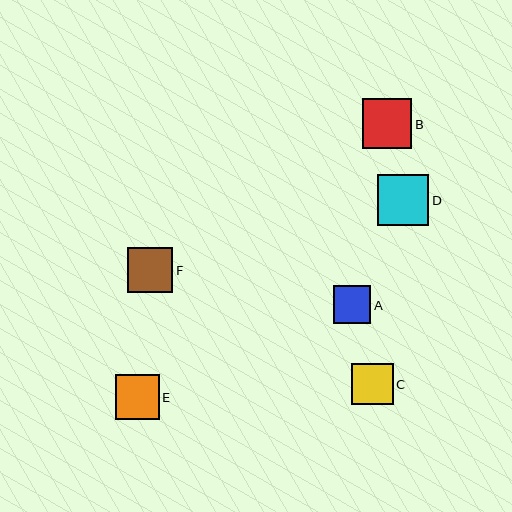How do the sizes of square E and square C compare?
Square E and square C are approximately the same size.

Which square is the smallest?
Square A is the smallest with a size of approximately 37 pixels.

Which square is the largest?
Square D is the largest with a size of approximately 51 pixels.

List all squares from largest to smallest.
From largest to smallest: D, B, F, E, C, A.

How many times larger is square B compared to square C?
Square B is approximately 1.2 times the size of square C.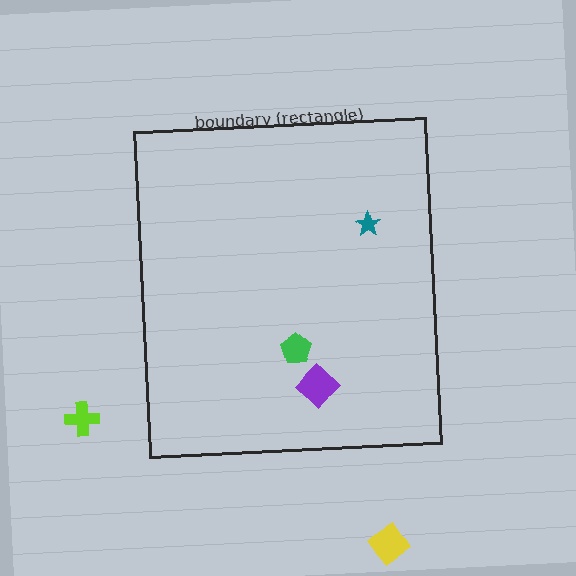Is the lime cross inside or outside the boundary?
Outside.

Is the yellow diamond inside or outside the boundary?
Outside.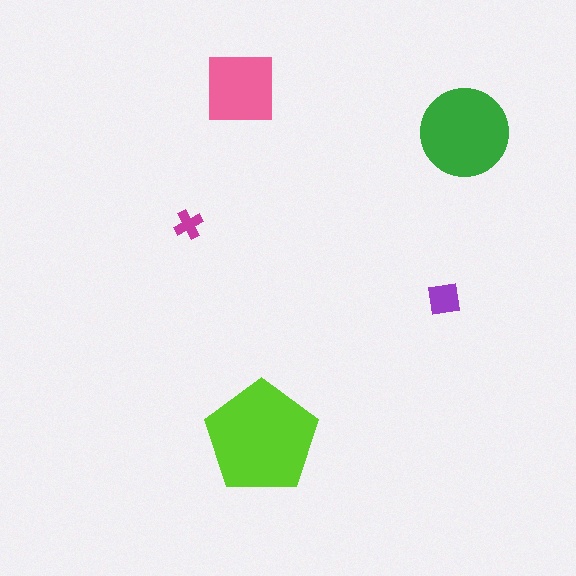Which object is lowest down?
The lime pentagon is bottommost.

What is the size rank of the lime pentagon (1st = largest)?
1st.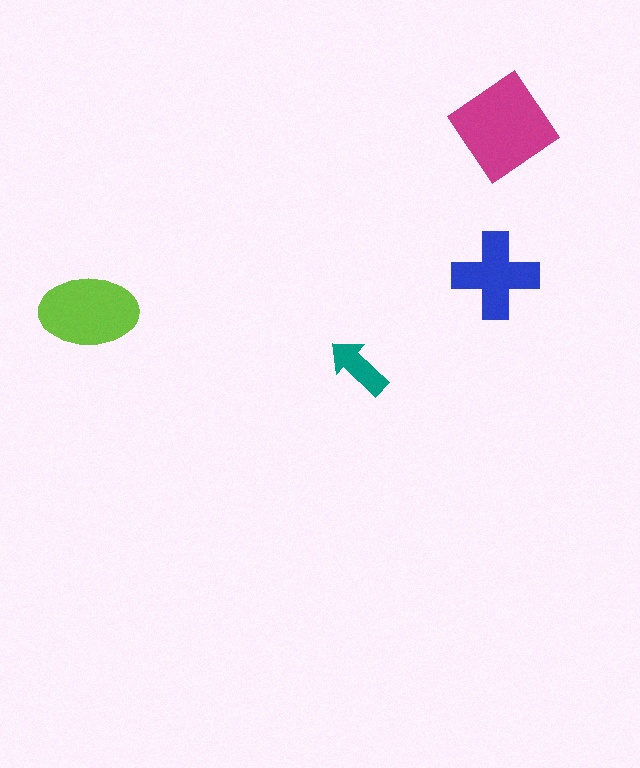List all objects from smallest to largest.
The teal arrow, the blue cross, the lime ellipse, the magenta diamond.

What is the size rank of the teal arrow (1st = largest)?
4th.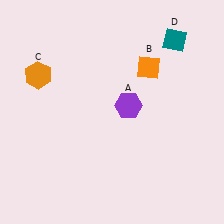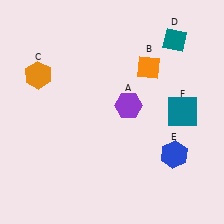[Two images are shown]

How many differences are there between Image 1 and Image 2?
There are 2 differences between the two images.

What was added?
A blue hexagon (E), a teal square (F) were added in Image 2.